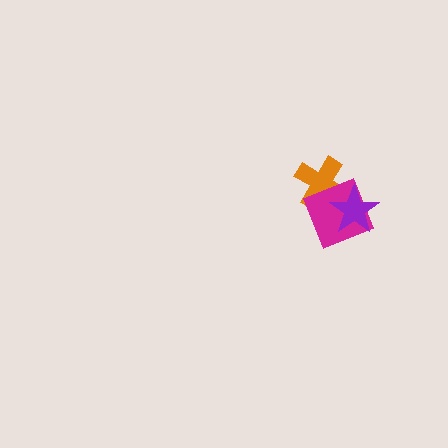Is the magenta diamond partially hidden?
Yes, it is partially covered by another shape.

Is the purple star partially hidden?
No, no other shape covers it.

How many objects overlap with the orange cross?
2 objects overlap with the orange cross.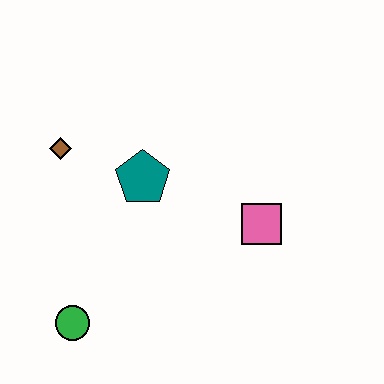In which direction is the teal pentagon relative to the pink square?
The teal pentagon is to the left of the pink square.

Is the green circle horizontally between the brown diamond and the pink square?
Yes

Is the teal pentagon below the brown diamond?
Yes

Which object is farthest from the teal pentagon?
The green circle is farthest from the teal pentagon.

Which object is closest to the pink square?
The teal pentagon is closest to the pink square.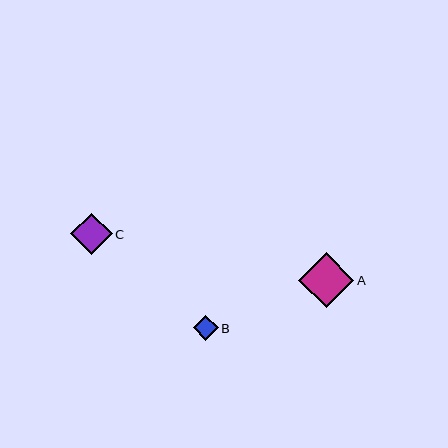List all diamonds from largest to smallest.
From largest to smallest: A, C, B.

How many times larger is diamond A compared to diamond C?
Diamond A is approximately 1.3 times the size of diamond C.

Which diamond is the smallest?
Diamond B is the smallest with a size of approximately 25 pixels.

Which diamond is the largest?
Diamond A is the largest with a size of approximately 55 pixels.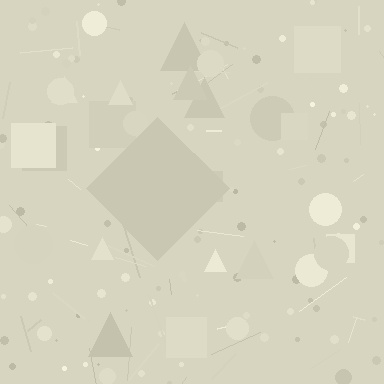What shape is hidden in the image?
A diamond is hidden in the image.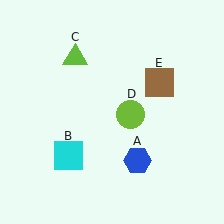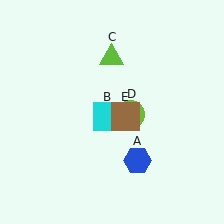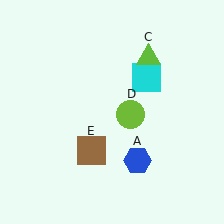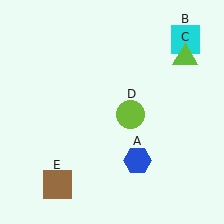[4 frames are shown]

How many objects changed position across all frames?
3 objects changed position: cyan square (object B), lime triangle (object C), brown square (object E).